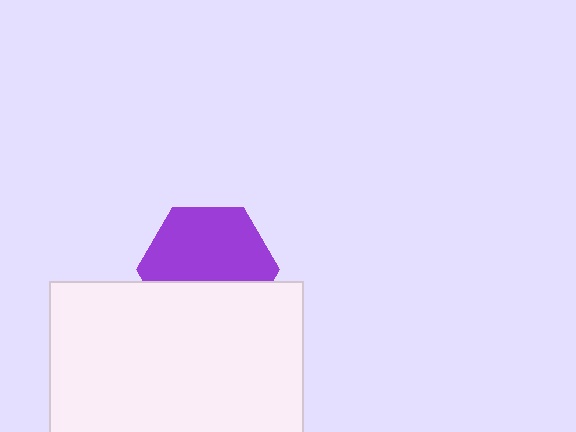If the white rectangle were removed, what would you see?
You would see the complete purple hexagon.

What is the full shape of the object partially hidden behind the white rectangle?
The partially hidden object is a purple hexagon.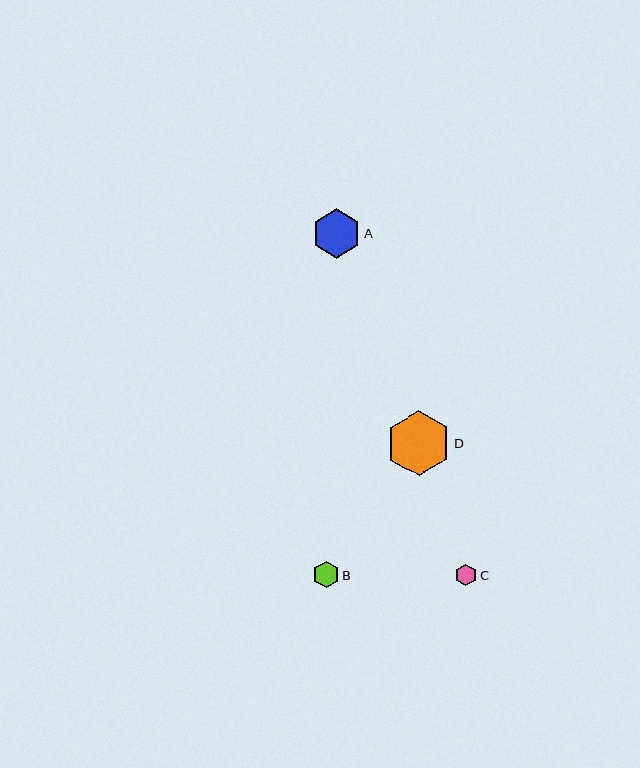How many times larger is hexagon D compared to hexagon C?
Hexagon D is approximately 3.0 times the size of hexagon C.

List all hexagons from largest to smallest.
From largest to smallest: D, A, B, C.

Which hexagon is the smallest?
Hexagon C is the smallest with a size of approximately 21 pixels.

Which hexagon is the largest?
Hexagon D is the largest with a size of approximately 64 pixels.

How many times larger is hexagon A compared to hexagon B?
Hexagon A is approximately 1.9 times the size of hexagon B.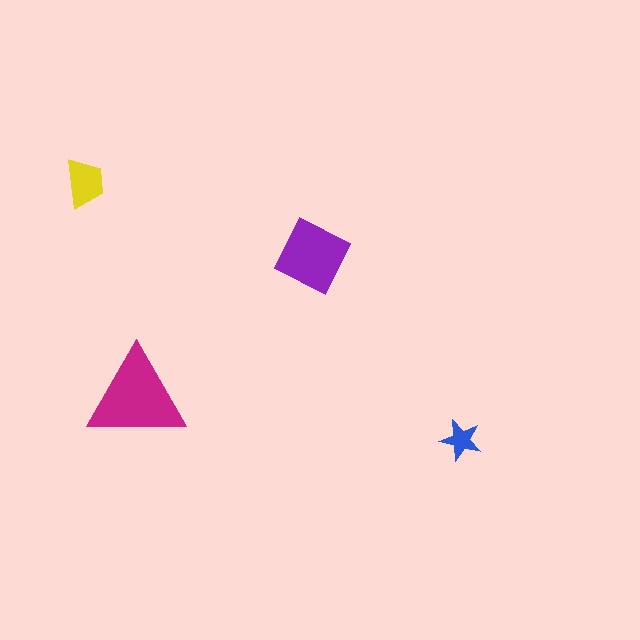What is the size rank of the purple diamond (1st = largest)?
2nd.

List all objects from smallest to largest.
The blue star, the yellow trapezoid, the purple diamond, the magenta triangle.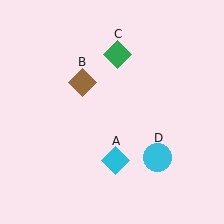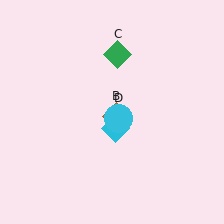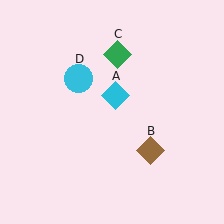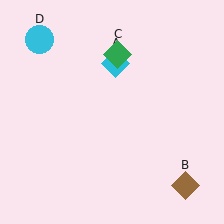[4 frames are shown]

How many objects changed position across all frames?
3 objects changed position: cyan diamond (object A), brown diamond (object B), cyan circle (object D).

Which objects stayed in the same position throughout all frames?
Green diamond (object C) remained stationary.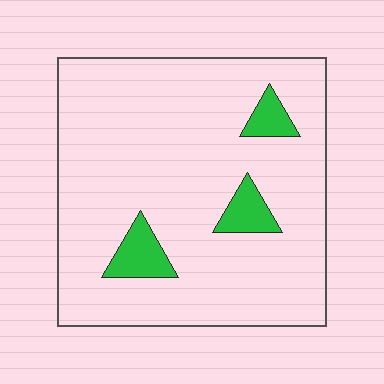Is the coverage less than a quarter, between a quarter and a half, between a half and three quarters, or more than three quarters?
Less than a quarter.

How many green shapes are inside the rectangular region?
3.